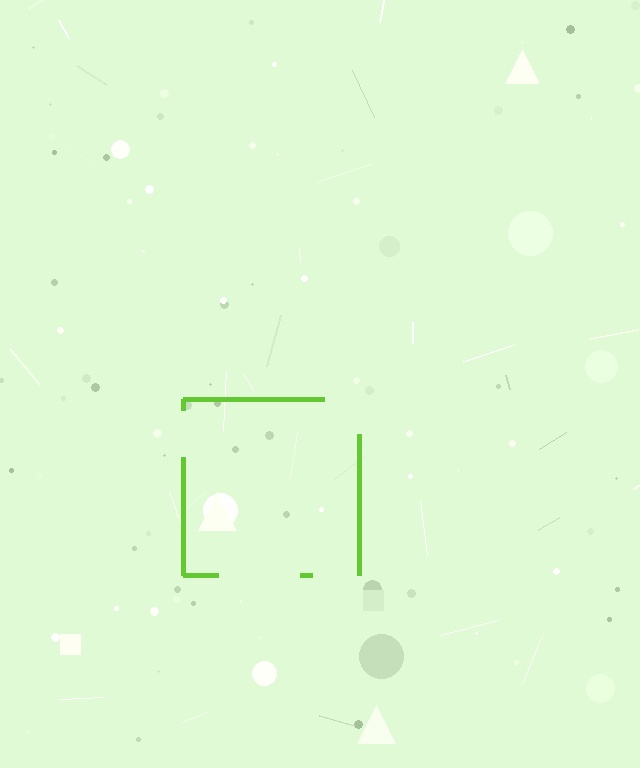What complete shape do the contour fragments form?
The contour fragments form a square.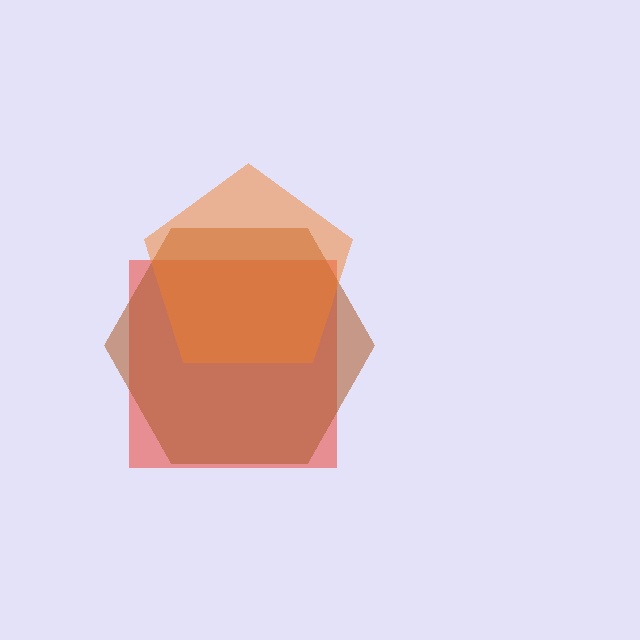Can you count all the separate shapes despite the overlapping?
Yes, there are 3 separate shapes.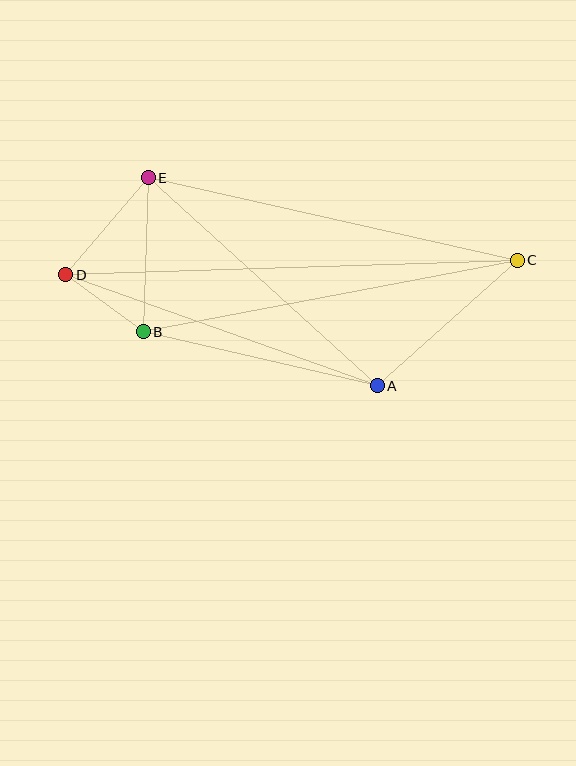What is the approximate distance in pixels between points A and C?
The distance between A and C is approximately 188 pixels.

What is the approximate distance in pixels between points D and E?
The distance between D and E is approximately 127 pixels.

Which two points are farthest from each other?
Points C and D are farthest from each other.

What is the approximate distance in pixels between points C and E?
The distance between C and E is approximately 378 pixels.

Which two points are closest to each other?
Points B and D are closest to each other.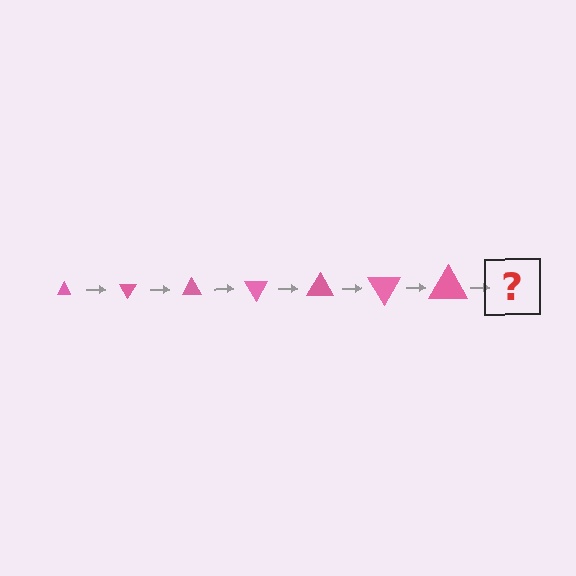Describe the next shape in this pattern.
It should be a triangle, larger than the previous one and rotated 420 degrees from the start.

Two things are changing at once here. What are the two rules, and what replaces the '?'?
The two rules are that the triangle grows larger each step and it rotates 60 degrees each step. The '?' should be a triangle, larger than the previous one and rotated 420 degrees from the start.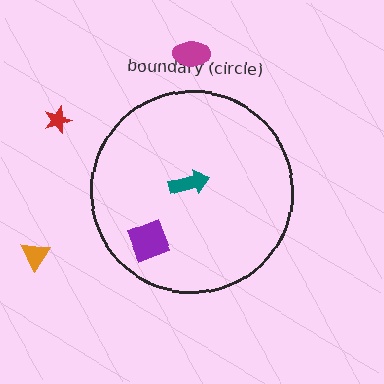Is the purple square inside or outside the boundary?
Inside.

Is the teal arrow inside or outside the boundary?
Inside.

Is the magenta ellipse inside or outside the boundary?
Outside.